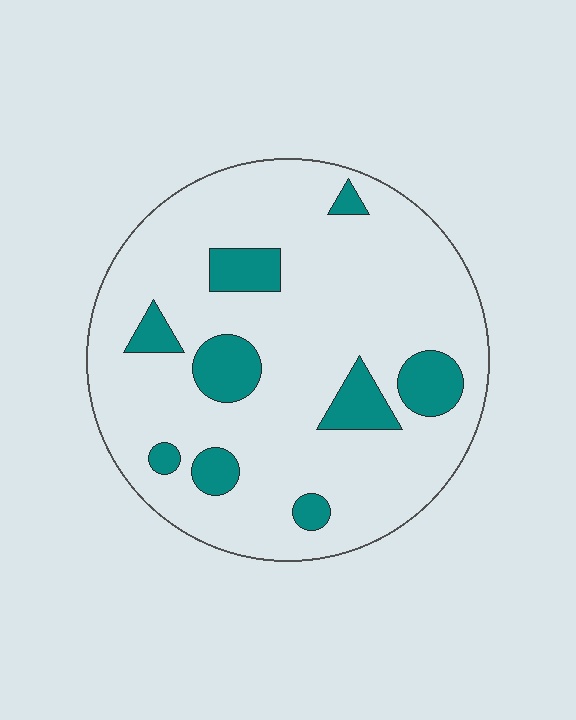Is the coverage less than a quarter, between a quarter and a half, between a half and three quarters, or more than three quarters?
Less than a quarter.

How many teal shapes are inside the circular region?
9.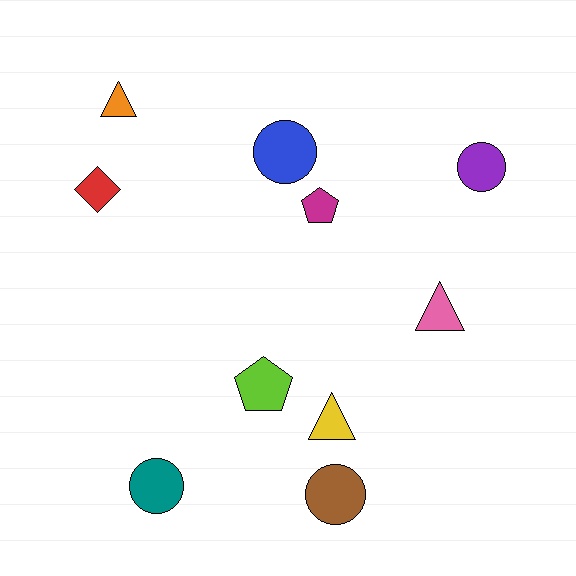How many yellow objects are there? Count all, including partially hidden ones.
There is 1 yellow object.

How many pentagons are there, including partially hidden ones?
There are 2 pentagons.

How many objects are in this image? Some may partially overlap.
There are 10 objects.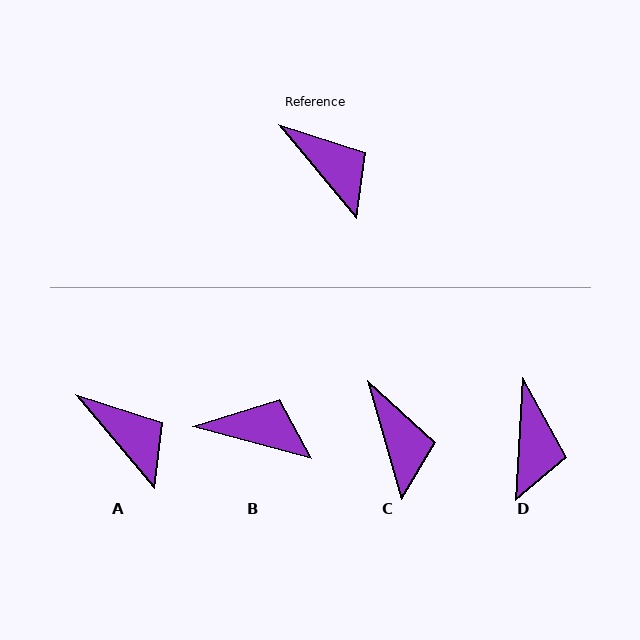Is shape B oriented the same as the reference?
No, it is off by about 36 degrees.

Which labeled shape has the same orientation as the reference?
A.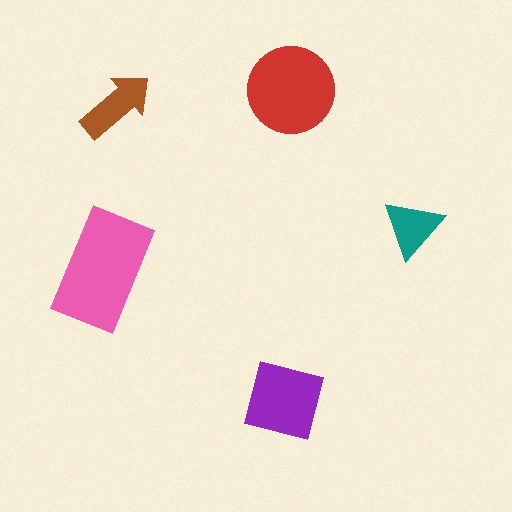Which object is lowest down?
The purple square is bottommost.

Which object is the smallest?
The teal triangle.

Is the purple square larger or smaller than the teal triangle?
Larger.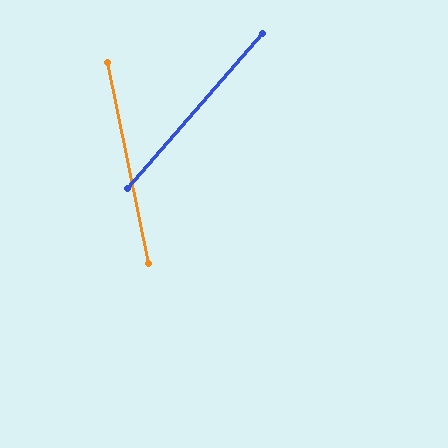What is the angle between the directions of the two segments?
Approximately 53 degrees.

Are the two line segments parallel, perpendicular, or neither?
Neither parallel nor perpendicular — they differ by about 53°.